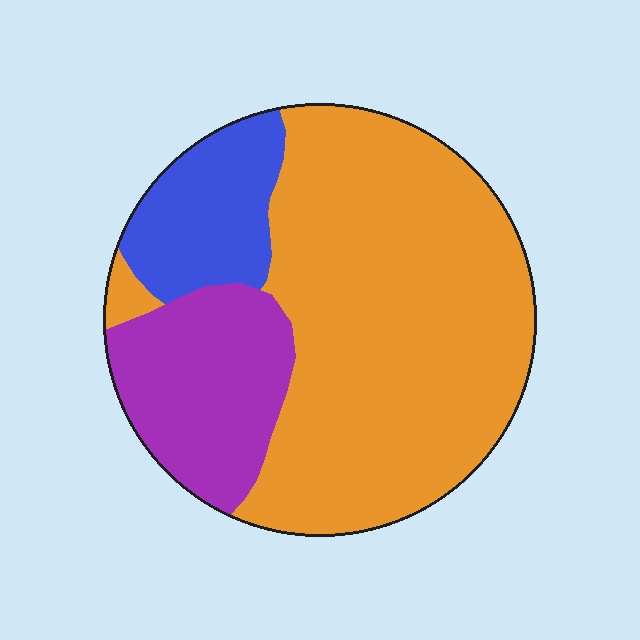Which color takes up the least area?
Blue, at roughly 15%.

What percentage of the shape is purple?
Purple covers roughly 20% of the shape.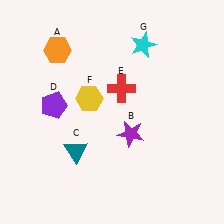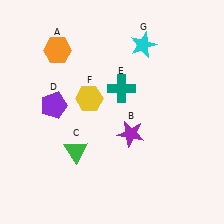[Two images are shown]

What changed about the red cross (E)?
In Image 1, E is red. In Image 2, it changed to teal.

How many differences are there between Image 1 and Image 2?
There are 2 differences between the two images.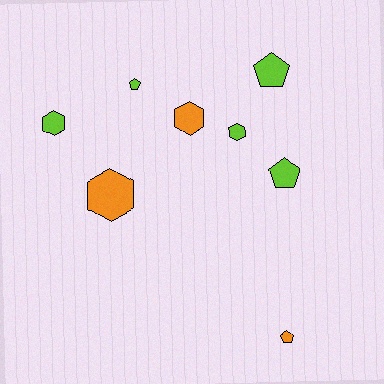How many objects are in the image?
There are 8 objects.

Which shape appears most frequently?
Pentagon, with 4 objects.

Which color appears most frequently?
Lime, with 5 objects.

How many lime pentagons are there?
There are 3 lime pentagons.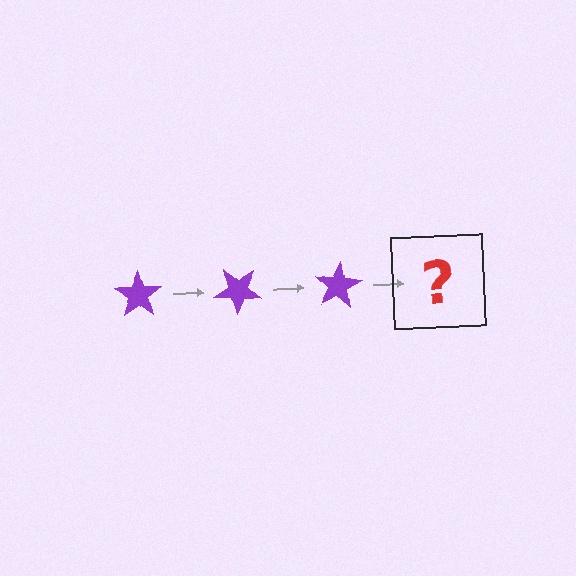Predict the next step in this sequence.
The next step is a purple star rotated 120 degrees.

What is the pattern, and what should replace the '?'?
The pattern is that the star rotates 40 degrees each step. The '?' should be a purple star rotated 120 degrees.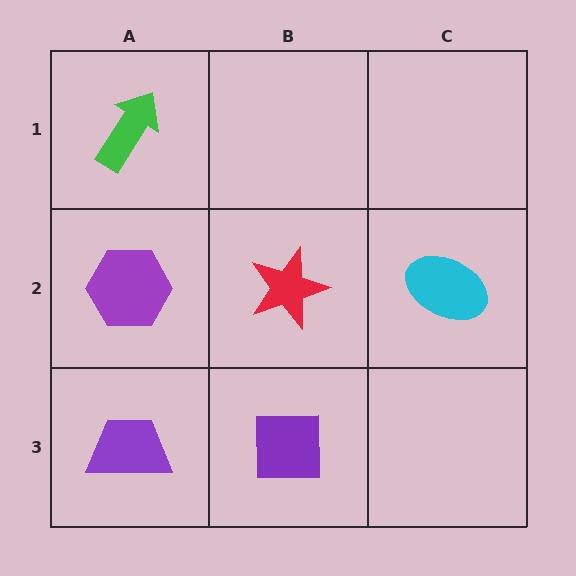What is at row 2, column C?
A cyan ellipse.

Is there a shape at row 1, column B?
No, that cell is empty.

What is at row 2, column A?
A purple hexagon.